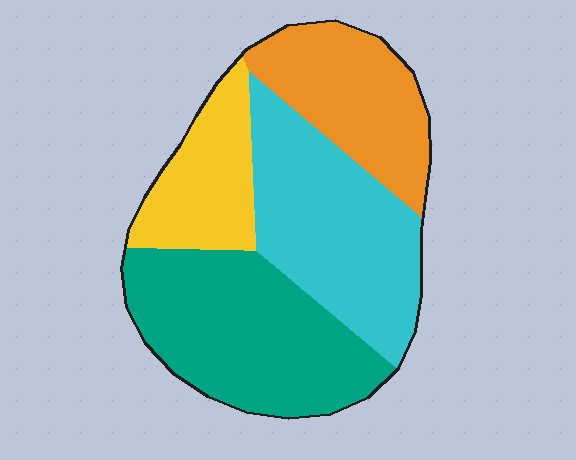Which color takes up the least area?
Yellow, at roughly 15%.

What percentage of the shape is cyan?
Cyan covers 30% of the shape.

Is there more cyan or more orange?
Cyan.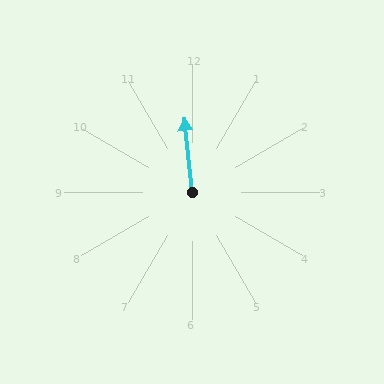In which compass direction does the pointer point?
North.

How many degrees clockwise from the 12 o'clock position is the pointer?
Approximately 354 degrees.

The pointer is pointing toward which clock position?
Roughly 12 o'clock.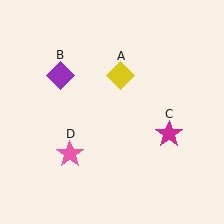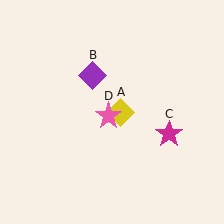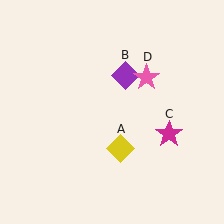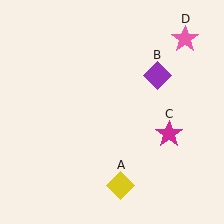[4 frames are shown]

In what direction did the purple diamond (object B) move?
The purple diamond (object B) moved right.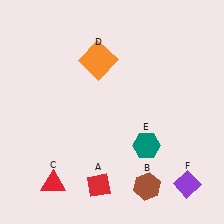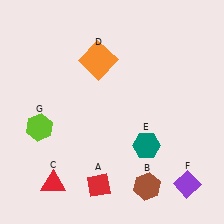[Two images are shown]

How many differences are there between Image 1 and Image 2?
There is 1 difference between the two images.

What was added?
A lime hexagon (G) was added in Image 2.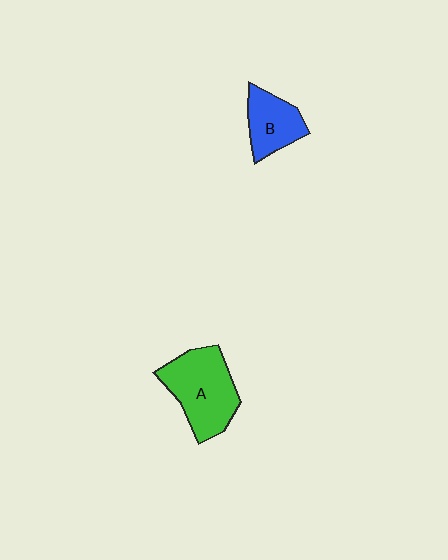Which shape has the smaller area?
Shape B (blue).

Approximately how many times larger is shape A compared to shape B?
Approximately 1.6 times.